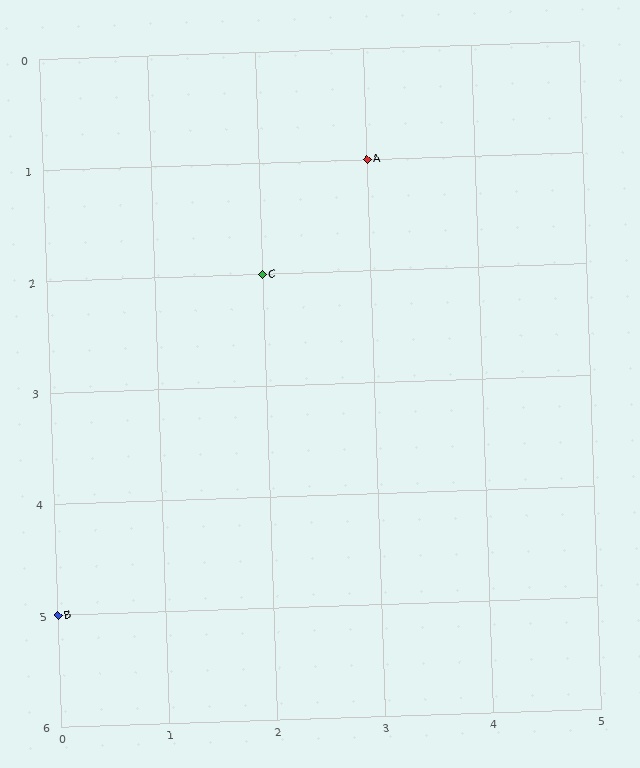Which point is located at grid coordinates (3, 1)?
Point A is at (3, 1).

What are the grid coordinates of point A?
Point A is at grid coordinates (3, 1).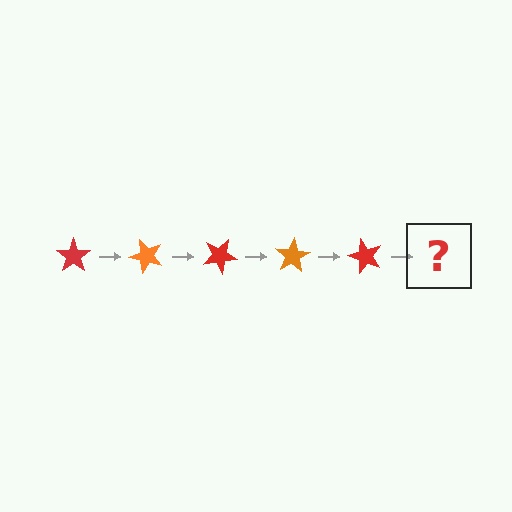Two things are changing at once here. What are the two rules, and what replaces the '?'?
The two rules are that it rotates 50 degrees each step and the color cycles through red and orange. The '?' should be an orange star, rotated 250 degrees from the start.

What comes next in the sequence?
The next element should be an orange star, rotated 250 degrees from the start.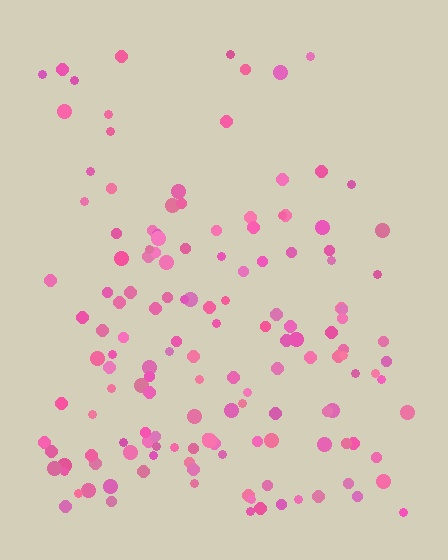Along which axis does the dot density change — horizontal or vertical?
Vertical.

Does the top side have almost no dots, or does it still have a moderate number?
Still a moderate number, just noticeably fewer than the bottom.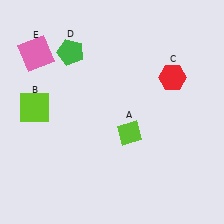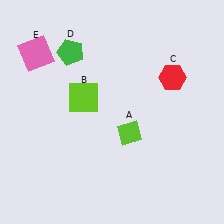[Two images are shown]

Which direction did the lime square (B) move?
The lime square (B) moved right.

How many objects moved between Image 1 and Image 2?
1 object moved between the two images.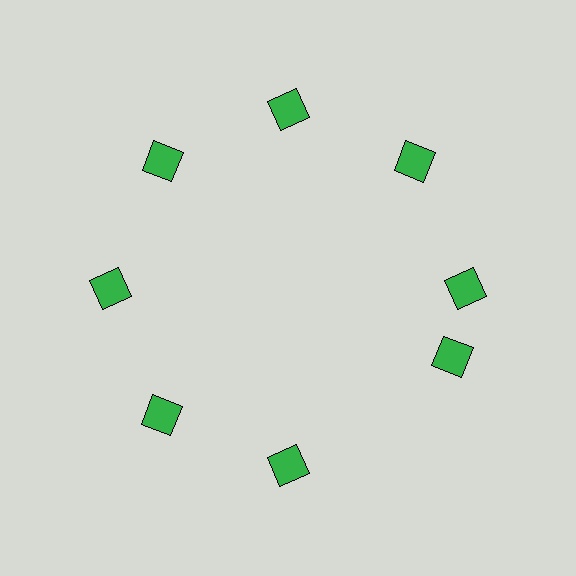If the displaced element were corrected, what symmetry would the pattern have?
It would have 8-fold rotational symmetry — the pattern would map onto itself every 45 degrees.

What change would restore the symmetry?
The symmetry would be restored by rotating it back into even spacing with its neighbors so that all 8 diamonds sit at equal angles and equal distance from the center.